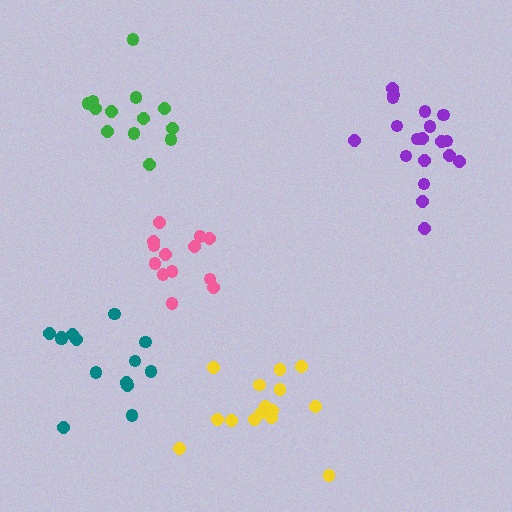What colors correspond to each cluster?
The clusters are colored: purple, teal, pink, yellow, green.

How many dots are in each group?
Group 1: 19 dots, Group 2: 14 dots, Group 3: 13 dots, Group 4: 15 dots, Group 5: 13 dots (74 total).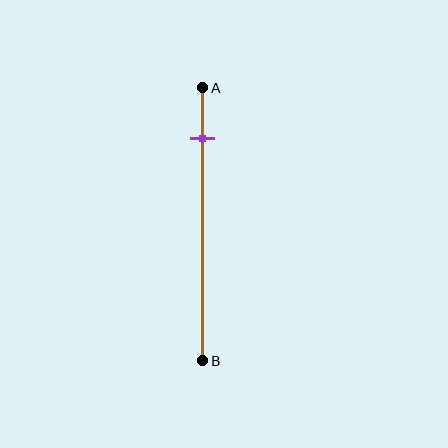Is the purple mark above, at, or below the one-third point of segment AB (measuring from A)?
The purple mark is above the one-third point of segment AB.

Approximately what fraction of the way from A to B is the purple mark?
The purple mark is approximately 20% of the way from A to B.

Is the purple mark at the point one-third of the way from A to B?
No, the mark is at about 20% from A, not at the 33% one-third point.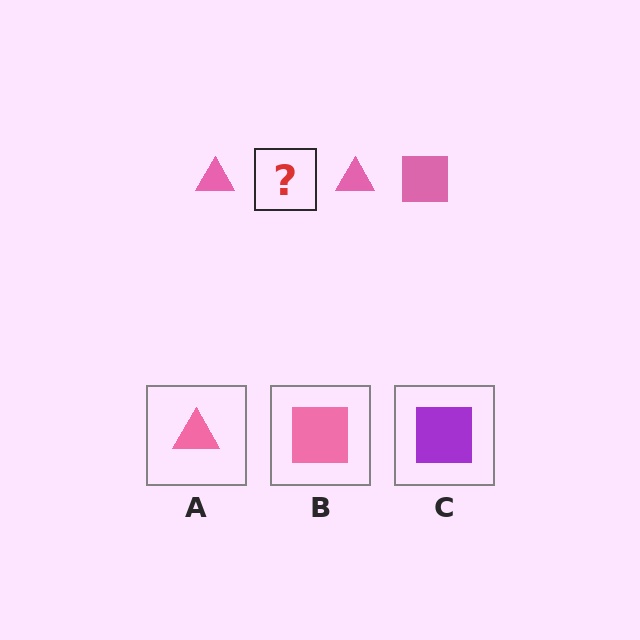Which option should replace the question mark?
Option B.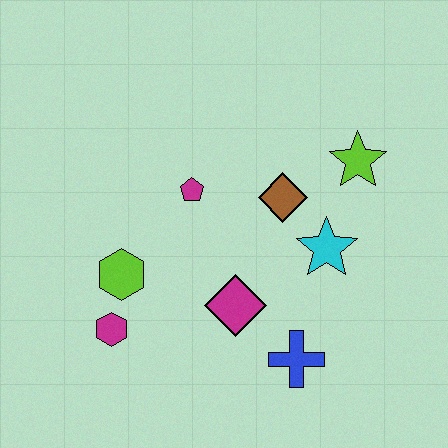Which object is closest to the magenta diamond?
The blue cross is closest to the magenta diamond.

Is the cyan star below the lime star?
Yes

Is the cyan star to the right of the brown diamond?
Yes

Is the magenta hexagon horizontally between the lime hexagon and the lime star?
No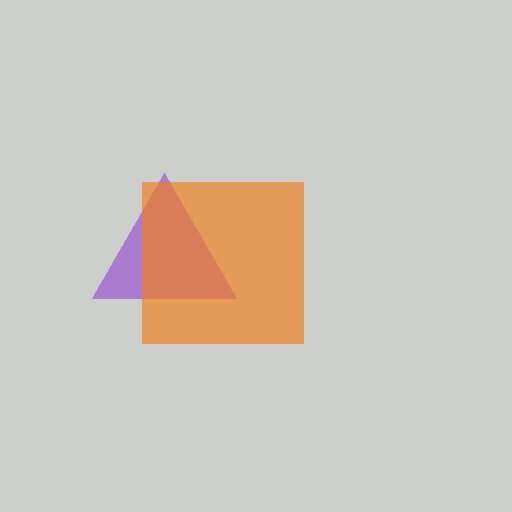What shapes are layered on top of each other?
The layered shapes are: a purple triangle, an orange square.